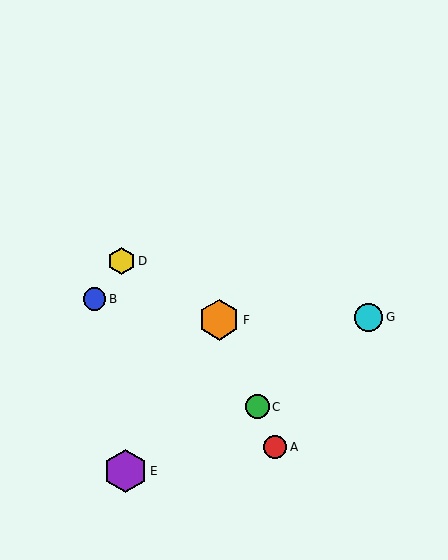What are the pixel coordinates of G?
Object G is at (369, 317).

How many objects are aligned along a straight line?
3 objects (A, C, F) are aligned along a straight line.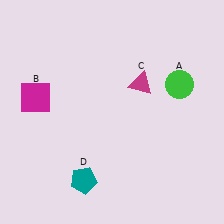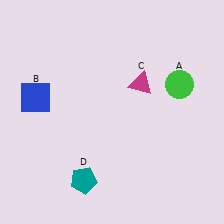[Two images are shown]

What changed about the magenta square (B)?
In Image 1, B is magenta. In Image 2, it changed to blue.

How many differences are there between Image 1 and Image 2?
There is 1 difference between the two images.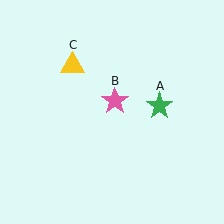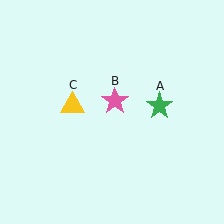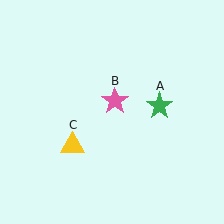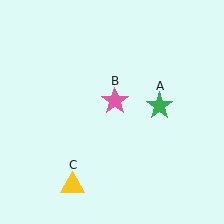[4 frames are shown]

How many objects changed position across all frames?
1 object changed position: yellow triangle (object C).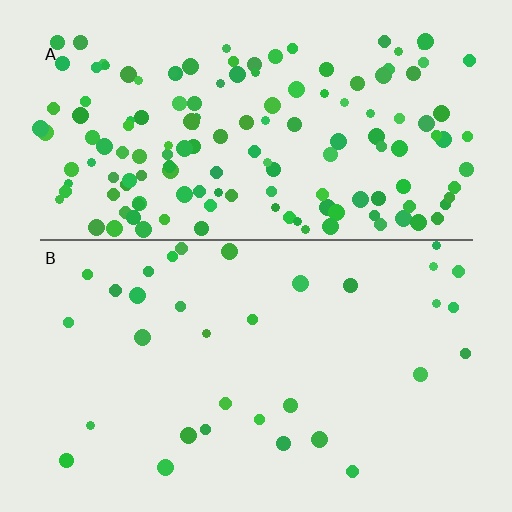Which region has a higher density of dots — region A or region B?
A (the top).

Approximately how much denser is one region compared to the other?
Approximately 4.6× — region A over region B.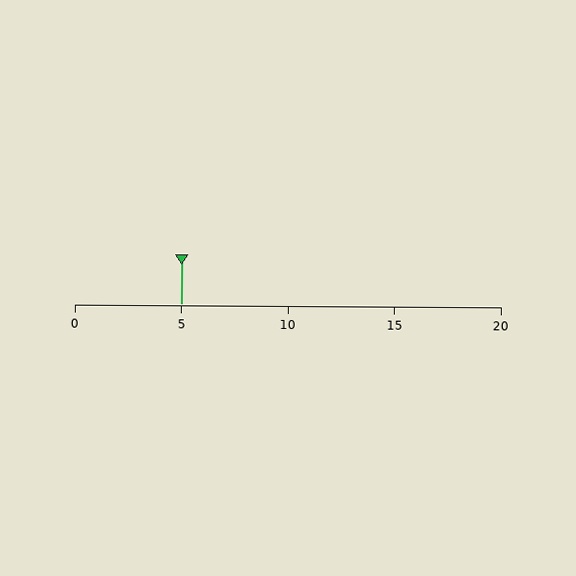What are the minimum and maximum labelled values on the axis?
The axis runs from 0 to 20.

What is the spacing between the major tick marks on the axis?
The major ticks are spaced 5 apart.